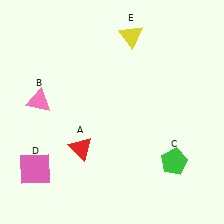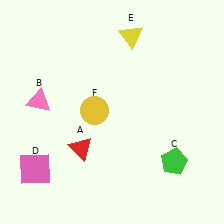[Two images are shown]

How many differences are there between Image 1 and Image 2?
There is 1 difference between the two images.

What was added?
A yellow circle (F) was added in Image 2.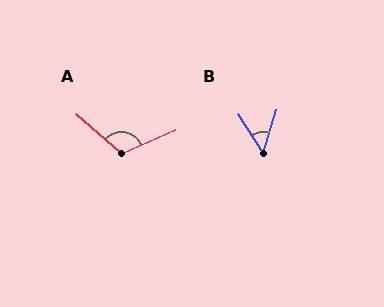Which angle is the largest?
A, at approximately 115 degrees.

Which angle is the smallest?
B, at approximately 49 degrees.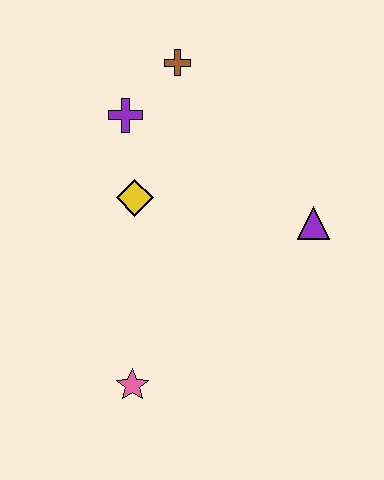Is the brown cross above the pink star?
Yes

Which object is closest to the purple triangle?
The yellow diamond is closest to the purple triangle.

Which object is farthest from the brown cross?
The pink star is farthest from the brown cross.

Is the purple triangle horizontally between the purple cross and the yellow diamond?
No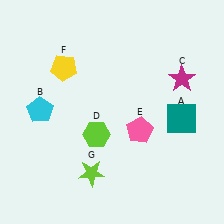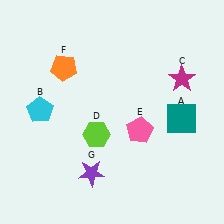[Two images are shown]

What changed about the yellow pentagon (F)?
In Image 1, F is yellow. In Image 2, it changed to orange.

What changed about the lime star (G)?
In Image 1, G is lime. In Image 2, it changed to purple.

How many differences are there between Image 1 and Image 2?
There are 2 differences between the two images.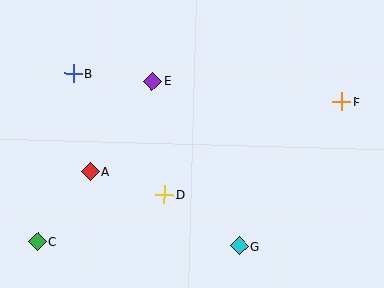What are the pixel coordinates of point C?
Point C is at (37, 241).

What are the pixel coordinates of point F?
Point F is at (342, 102).